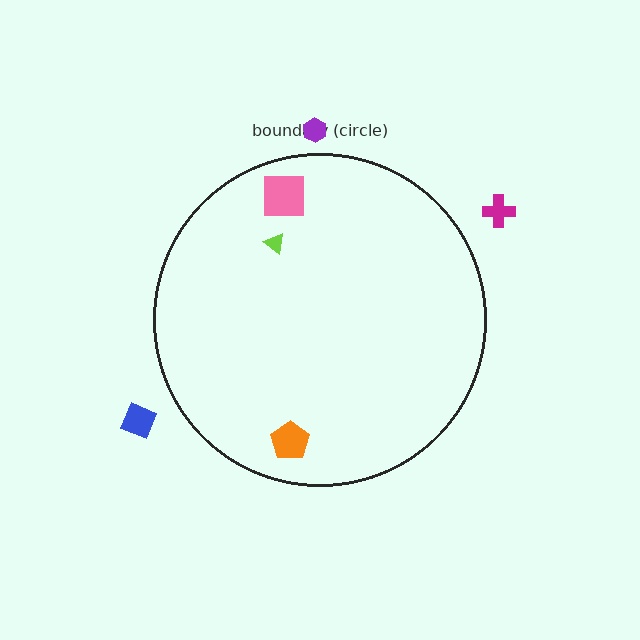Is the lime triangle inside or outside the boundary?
Inside.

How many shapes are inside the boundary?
3 inside, 3 outside.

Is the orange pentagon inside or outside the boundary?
Inside.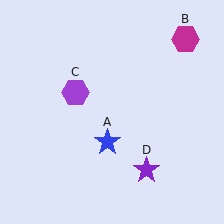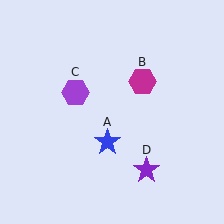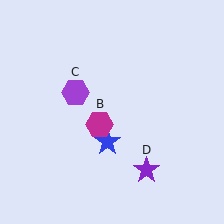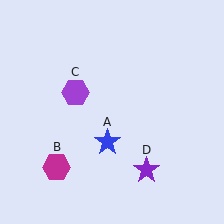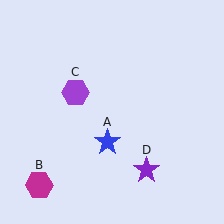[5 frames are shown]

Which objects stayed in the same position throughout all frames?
Blue star (object A) and purple hexagon (object C) and purple star (object D) remained stationary.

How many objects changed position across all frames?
1 object changed position: magenta hexagon (object B).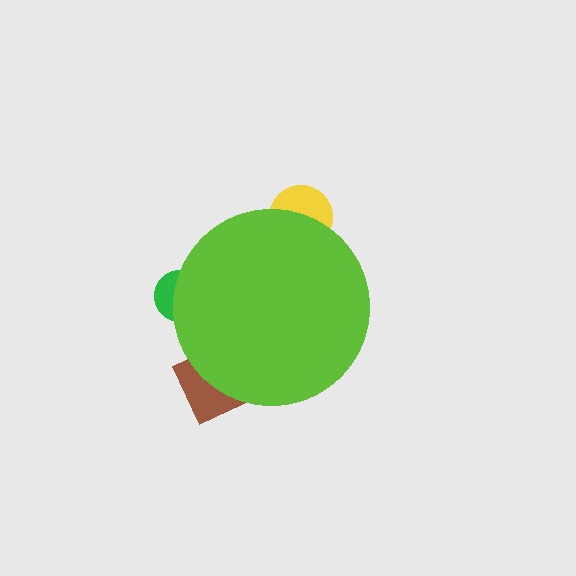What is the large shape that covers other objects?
A lime circle.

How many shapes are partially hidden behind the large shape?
3 shapes are partially hidden.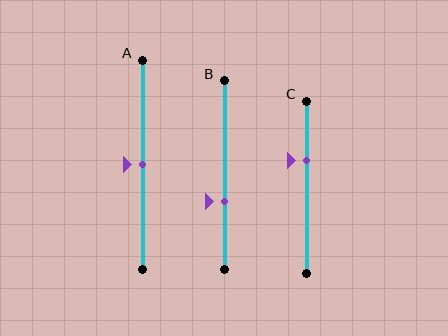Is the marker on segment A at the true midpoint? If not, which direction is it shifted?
Yes, the marker on segment A is at the true midpoint.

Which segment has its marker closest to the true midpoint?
Segment A has its marker closest to the true midpoint.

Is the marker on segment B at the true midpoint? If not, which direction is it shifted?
No, the marker on segment B is shifted downward by about 14% of the segment length.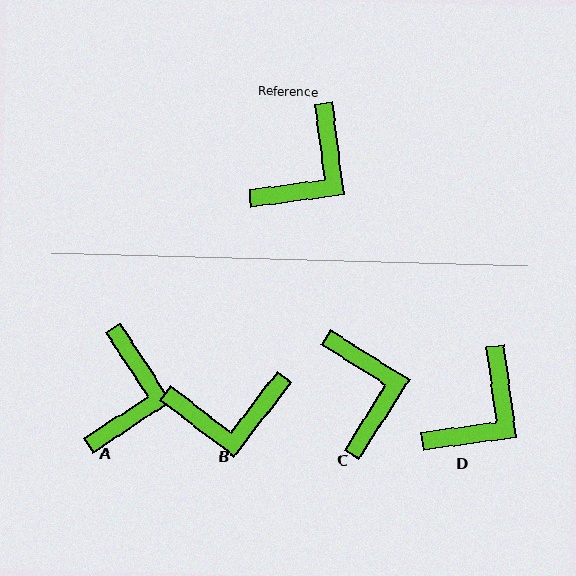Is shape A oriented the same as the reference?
No, it is off by about 26 degrees.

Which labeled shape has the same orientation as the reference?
D.